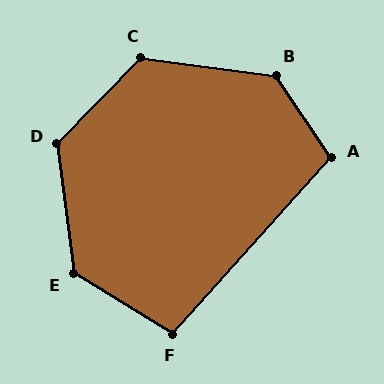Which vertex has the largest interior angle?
B, at approximately 131 degrees.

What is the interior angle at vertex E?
Approximately 129 degrees (obtuse).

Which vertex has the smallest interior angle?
F, at approximately 100 degrees.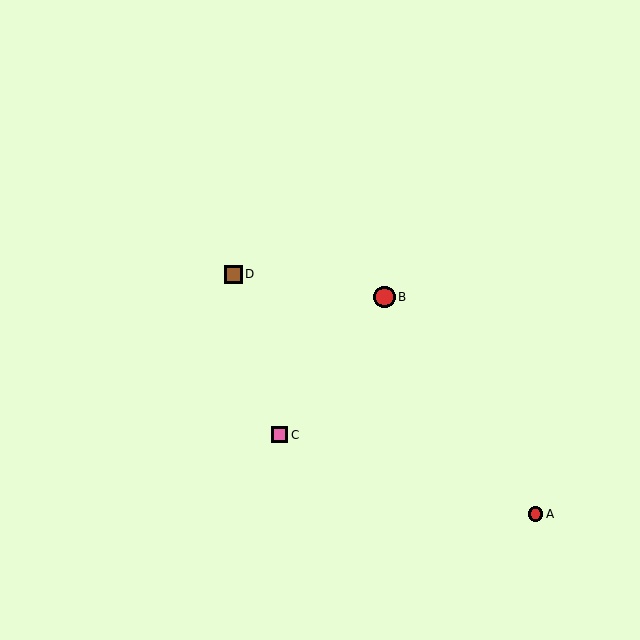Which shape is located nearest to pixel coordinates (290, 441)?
The pink square (labeled C) at (280, 435) is nearest to that location.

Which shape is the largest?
The red circle (labeled B) is the largest.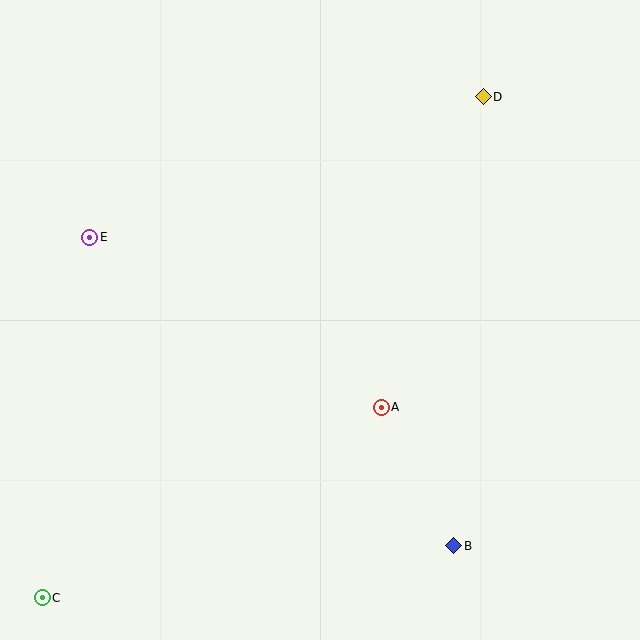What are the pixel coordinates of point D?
Point D is at (483, 97).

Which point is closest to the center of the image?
Point A at (381, 407) is closest to the center.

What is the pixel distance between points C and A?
The distance between C and A is 389 pixels.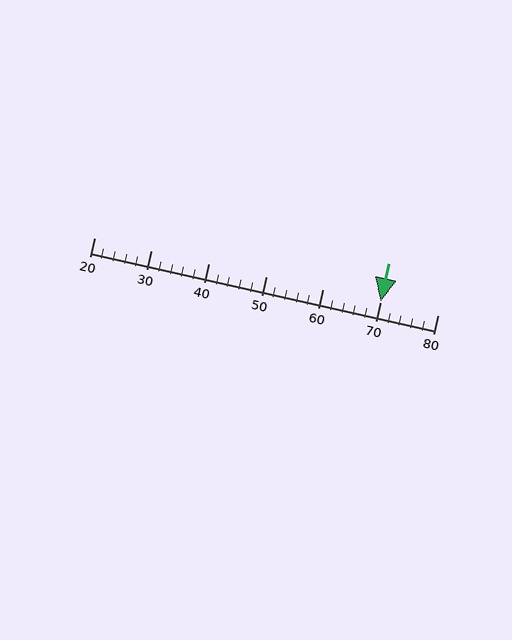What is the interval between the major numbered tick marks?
The major tick marks are spaced 10 units apart.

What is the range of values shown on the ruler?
The ruler shows values from 20 to 80.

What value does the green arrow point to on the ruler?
The green arrow points to approximately 70.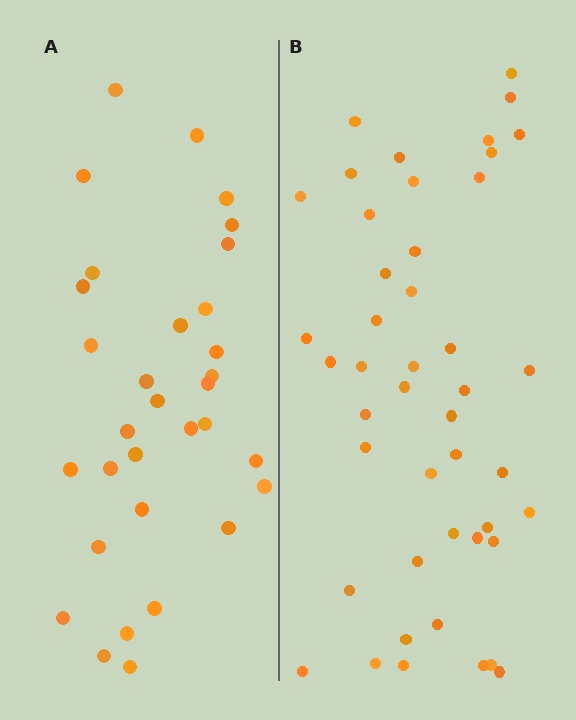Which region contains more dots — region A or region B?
Region B (the right region) has more dots.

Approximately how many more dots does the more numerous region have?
Region B has approximately 15 more dots than region A.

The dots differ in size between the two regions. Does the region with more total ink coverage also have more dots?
No. Region A has more total ink coverage because its dots are larger, but region B actually contains more individual dots. Total area can be misleading — the number of items is what matters here.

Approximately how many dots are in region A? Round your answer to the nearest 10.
About 30 dots. (The exact count is 32, which rounds to 30.)